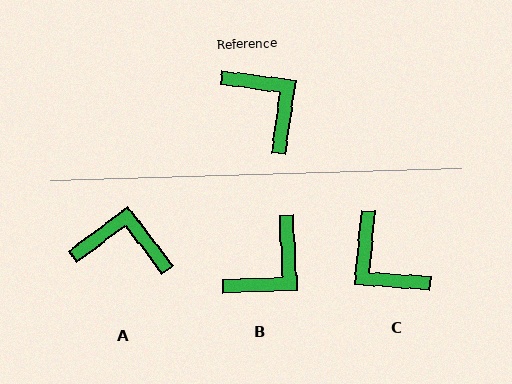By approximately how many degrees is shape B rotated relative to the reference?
Approximately 79 degrees clockwise.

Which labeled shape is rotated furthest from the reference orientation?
C, about 176 degrees away.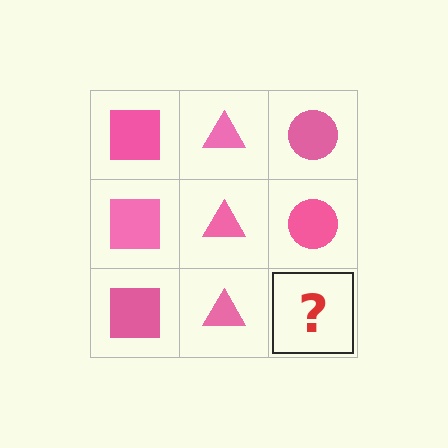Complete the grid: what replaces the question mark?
The question mark should be replaced with a pink circle.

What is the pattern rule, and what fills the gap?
The rule is that each column has a consistent shape. The gap should be filled with a pink circle.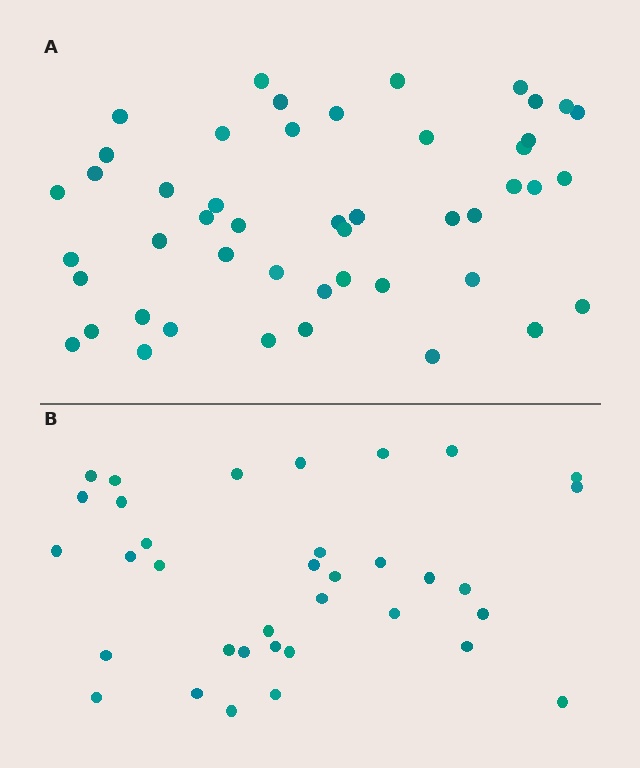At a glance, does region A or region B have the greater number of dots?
Region A (the top region) has more dots.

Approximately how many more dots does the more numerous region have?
Region A has approximately 15 more dots than region B.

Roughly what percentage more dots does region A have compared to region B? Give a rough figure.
About 35% more.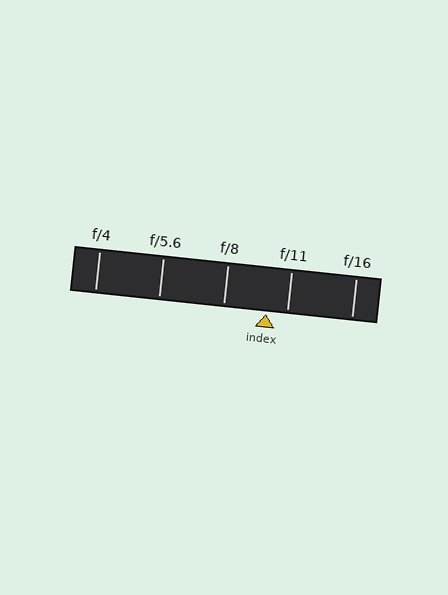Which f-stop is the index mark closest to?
The index mark is closest to f/11.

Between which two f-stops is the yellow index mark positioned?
The index mark is between f/8 and f/11.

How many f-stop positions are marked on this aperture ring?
There are 5 f-stop positions marked.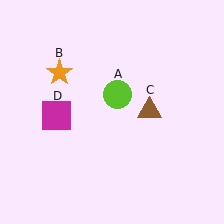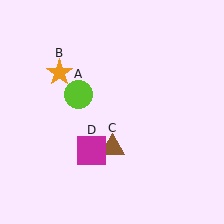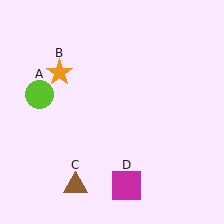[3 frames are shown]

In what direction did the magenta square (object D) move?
The magenta square (object D) moved down and to the right.